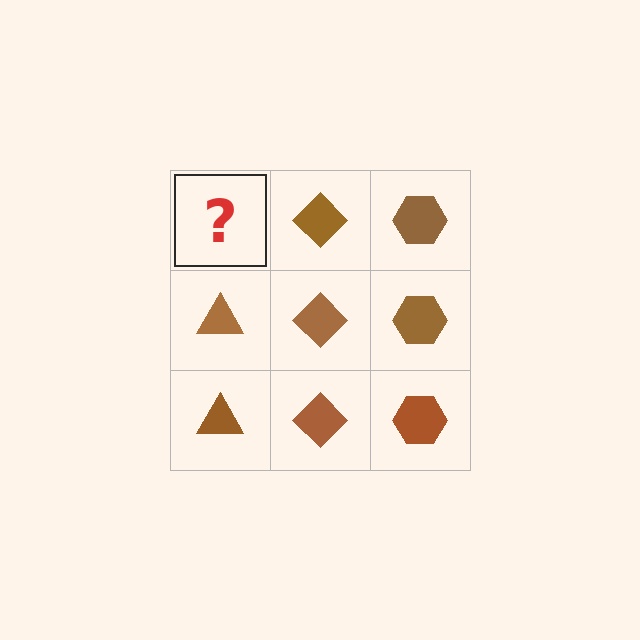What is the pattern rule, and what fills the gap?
The rule is that each column has a consistent shape. The gap should be filled with a brown triangle.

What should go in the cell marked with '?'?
The missing cell should contain a brown triangle.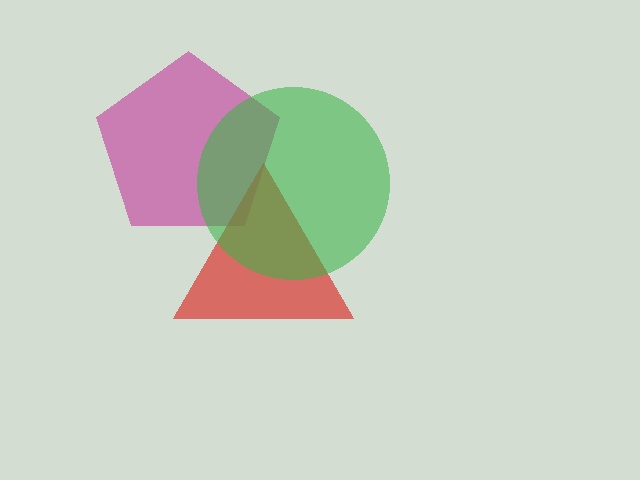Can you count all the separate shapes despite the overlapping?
Yes, there are 3 separate shapes.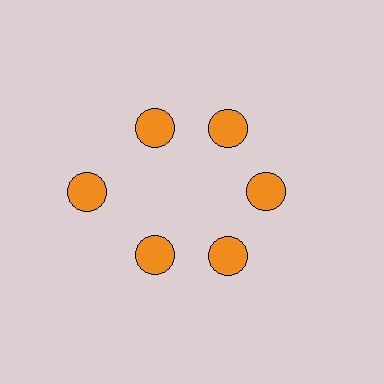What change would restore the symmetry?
The symmetry would be restored by moving it inward, back onto the ring so that all 6 circles sit at equal angles and equal distance from the center.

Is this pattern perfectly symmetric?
No. The 6 orange circles are arranged in a ring, but one element near the 9 o'clock position is pushed outward from the center, breaking the 6-fold rotational symmetry.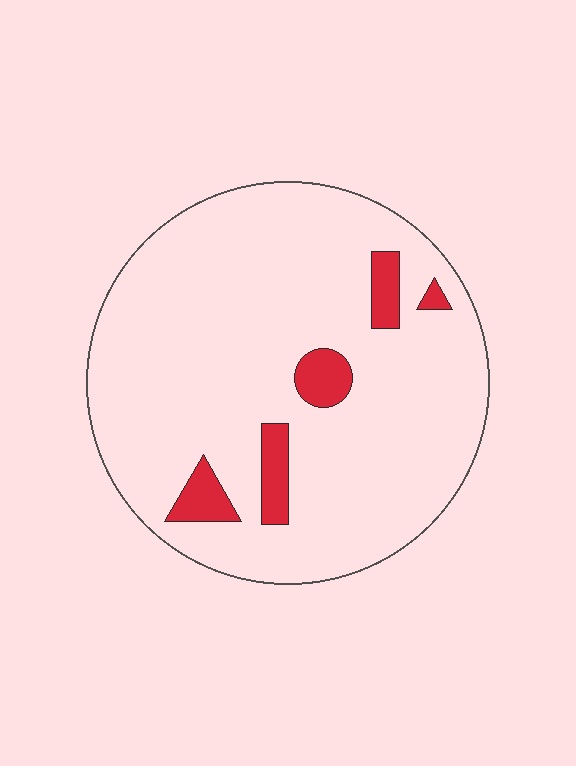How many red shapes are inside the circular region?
5.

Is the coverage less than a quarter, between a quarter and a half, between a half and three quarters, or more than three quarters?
Less than a quarter.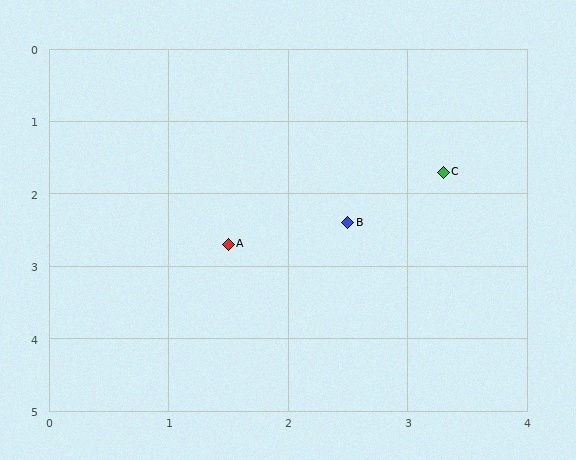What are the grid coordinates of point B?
Point B is at approximately (2.5, 2.4).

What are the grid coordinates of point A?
Point A is at approximately (1.5, 2.7).